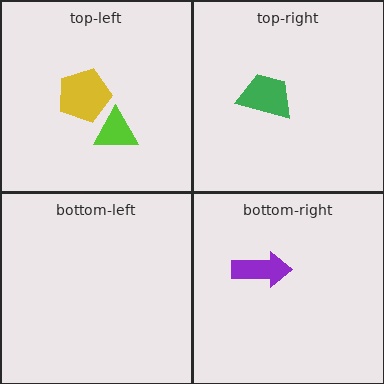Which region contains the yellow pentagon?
The top-left region.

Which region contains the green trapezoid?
The top-right region.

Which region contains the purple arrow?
The bottom-right region.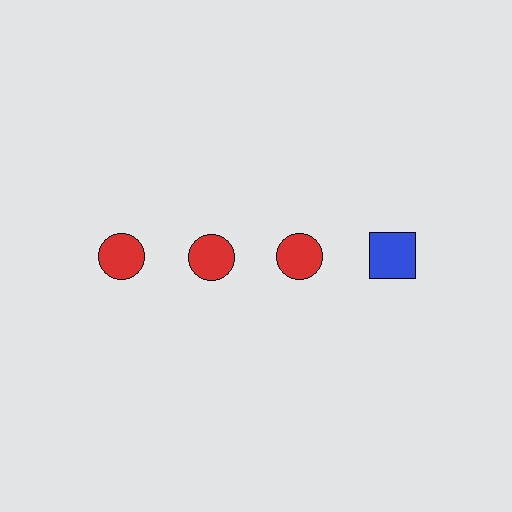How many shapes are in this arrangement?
There are 4 shapes arranged in a grid pattern.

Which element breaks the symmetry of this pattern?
The blue square in the top row, second from right column breaks the symmetry. All other shapes are red circles.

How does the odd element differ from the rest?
It differs in both color (blue instead of red) and shape (square instead of circle).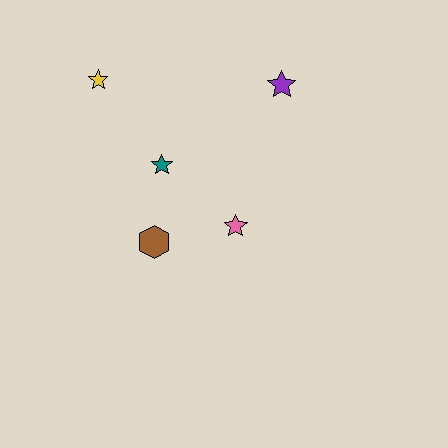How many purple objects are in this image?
There is 1 purple object.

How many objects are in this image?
There are 5 objects.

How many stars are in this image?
There are 4 stars.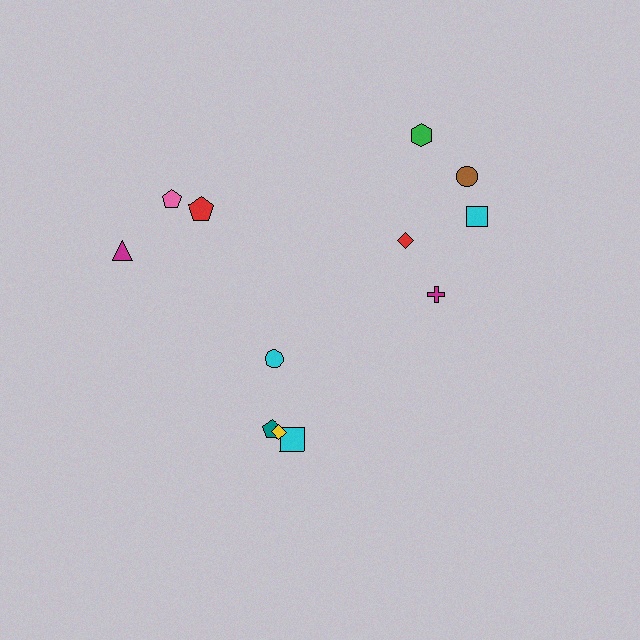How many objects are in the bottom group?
There are 4 objects.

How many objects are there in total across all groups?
There are 12 objects.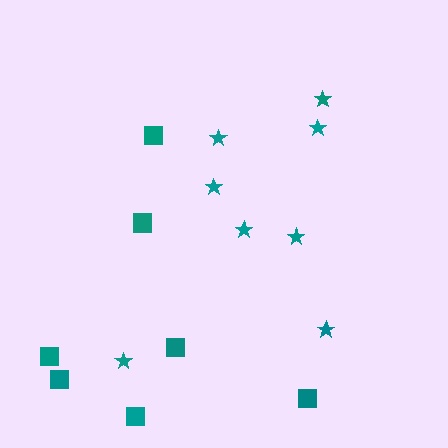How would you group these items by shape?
There are 2 groups: one group of stars (8) and one group of squares (7).